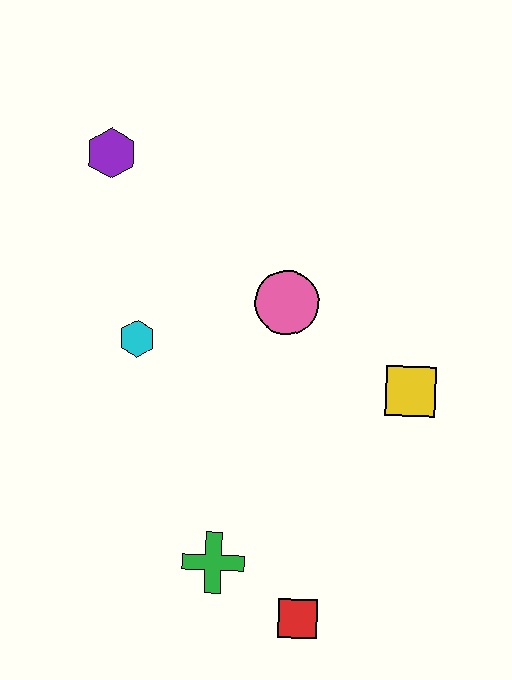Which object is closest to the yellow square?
The pink circle is closest to the yellow square.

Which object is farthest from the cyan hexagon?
The red square is farthest from the cyan hexagon.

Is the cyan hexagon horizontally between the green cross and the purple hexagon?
Yes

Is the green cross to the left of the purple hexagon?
No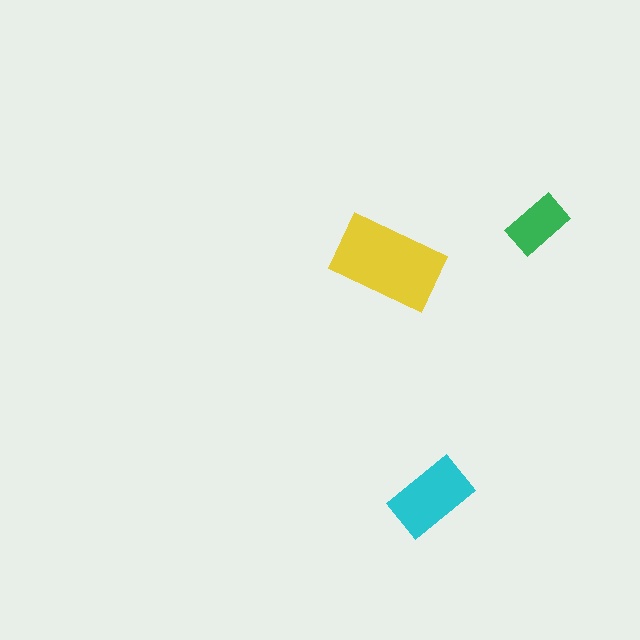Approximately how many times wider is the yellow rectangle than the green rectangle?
About 2 times wider.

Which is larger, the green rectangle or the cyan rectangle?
The cyan one.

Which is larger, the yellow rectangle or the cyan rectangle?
The yellow one.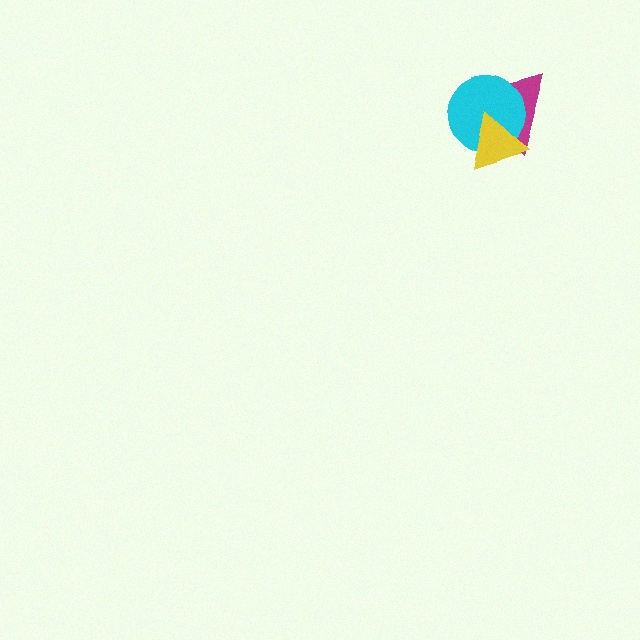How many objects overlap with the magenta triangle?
2 objects overlap with the magenta triangle.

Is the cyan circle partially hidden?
Yes, it is partially covered by another shape.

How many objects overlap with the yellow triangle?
2 objects overlap with the yellow triangle.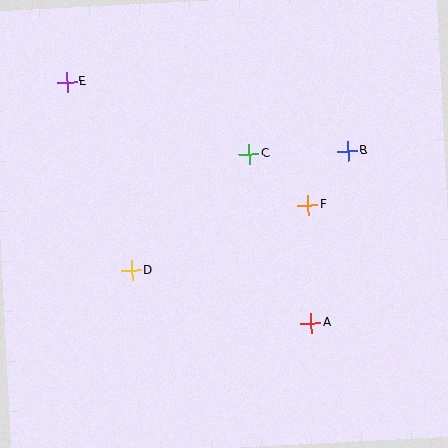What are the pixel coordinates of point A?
Point A is at (311, 323).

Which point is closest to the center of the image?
Point C at (249, 154) is closest to the center.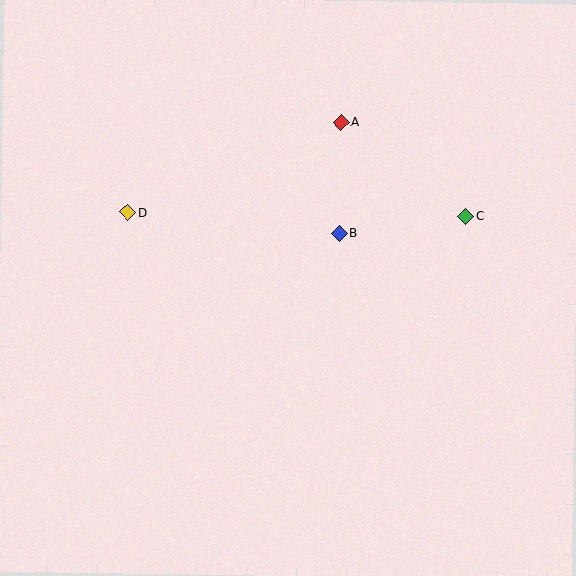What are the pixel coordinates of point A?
Point A is at (341, 122).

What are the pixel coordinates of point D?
Point D is at (128, 212).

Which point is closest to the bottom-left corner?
Point D is closest to the bottom-left corner.